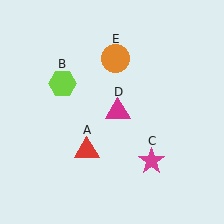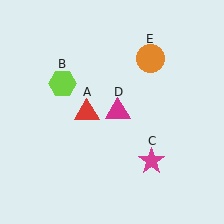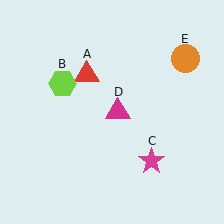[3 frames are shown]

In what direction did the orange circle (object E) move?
The orange circle (object E) moved right.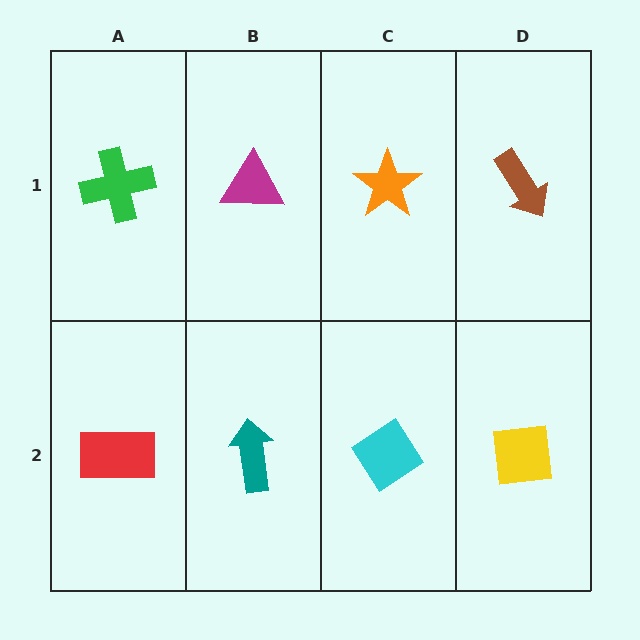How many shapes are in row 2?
4 shapes.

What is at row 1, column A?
A green cross.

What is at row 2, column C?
A cyan diamond.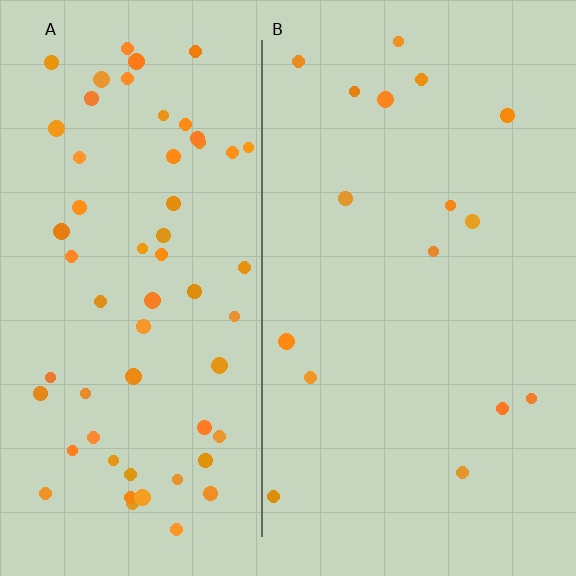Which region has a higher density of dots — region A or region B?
A (the left).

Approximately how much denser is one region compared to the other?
Approximately 3.7× — region A over region B.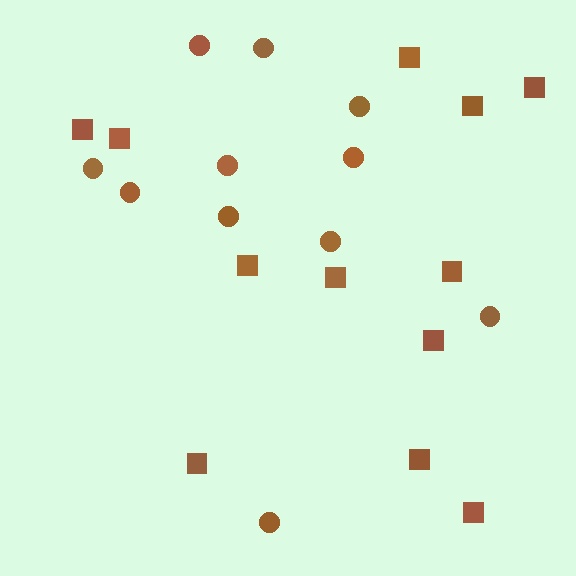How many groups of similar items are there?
There are 2 groups: one group of circles (11) and one group of squares (12).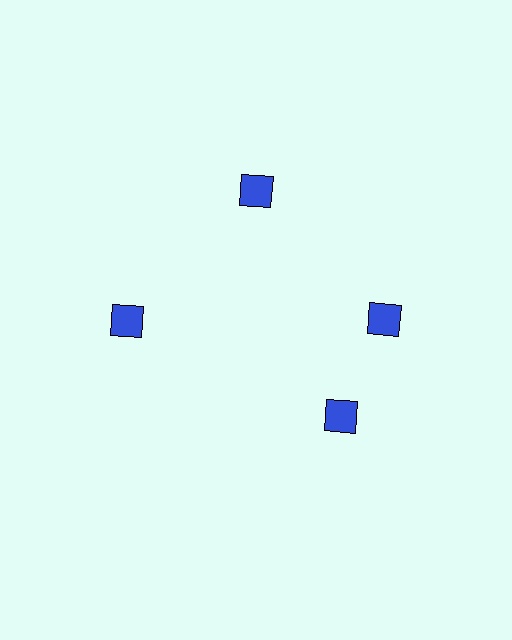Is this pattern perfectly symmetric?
No. The 4 blue diamonds are arranged in a ring, but one element near the 6 o'clock position is rotated out of alignment along the ring, breaking the 4-fold rotational symmetry.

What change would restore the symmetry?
The symmetry would be restored by rotating it back into even spacing with its neighbors so that all 4 diamonds sit at equal angles and equal distance from the center.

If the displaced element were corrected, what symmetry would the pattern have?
It would have 4-fold rotational symmetry — the pattern would map onto itself every 90 degrees.